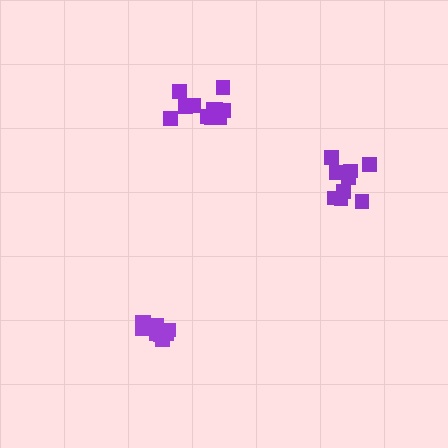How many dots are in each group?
Group 1: 9 dots, Group 2: 11 dots, Group 3: 9 dots (29 total).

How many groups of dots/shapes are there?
There are 3 groups.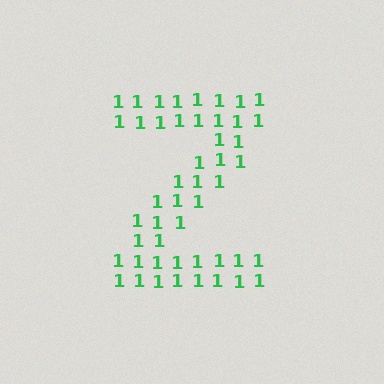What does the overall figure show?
The overall figure shows the letter Z.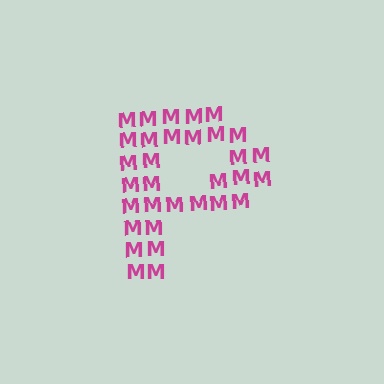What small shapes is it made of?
It is made of small letter M's.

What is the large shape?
The large shape is the letter P.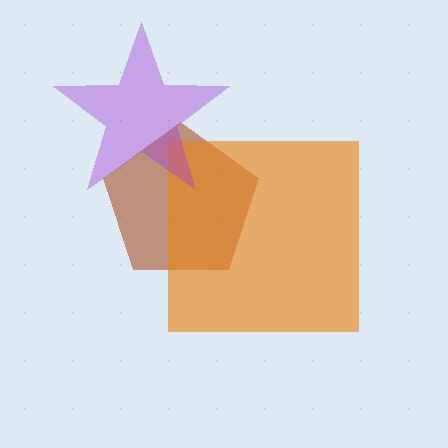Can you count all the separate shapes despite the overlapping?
Yes, there are 3 separate shapes.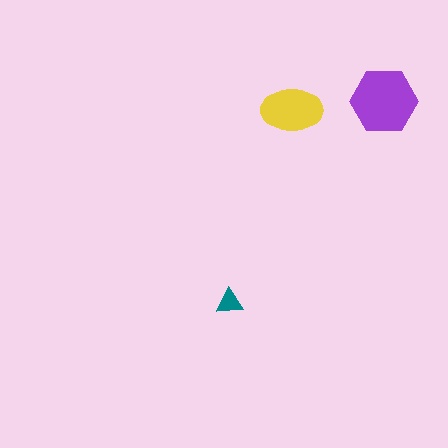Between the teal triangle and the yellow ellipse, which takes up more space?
The yellow ellipse.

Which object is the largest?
The purple hexagon.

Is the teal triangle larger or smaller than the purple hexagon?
Smaller.